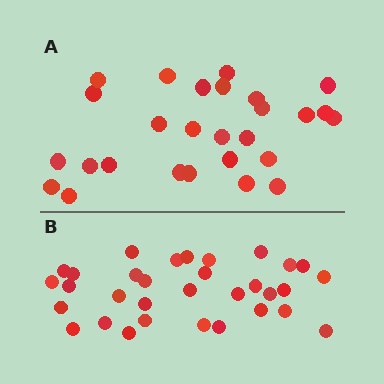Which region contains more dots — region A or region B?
Region B (the bottom region) has more dots.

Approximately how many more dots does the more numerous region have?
Region B has about 5 more dots than region A.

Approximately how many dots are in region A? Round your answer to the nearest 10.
About 30 dots. (The exact count is 27, which rounds to 30.)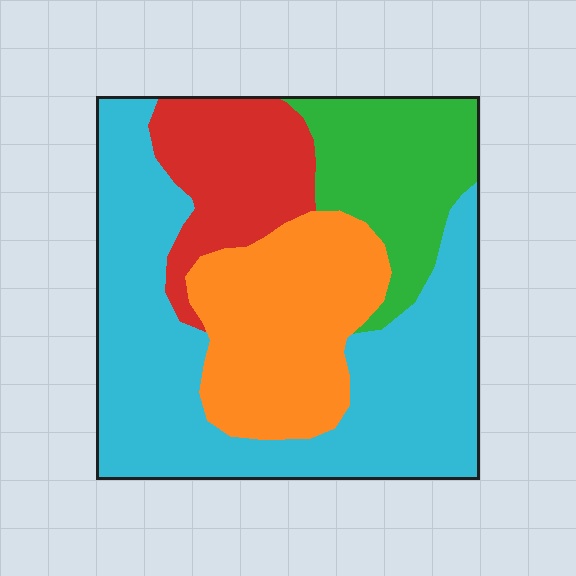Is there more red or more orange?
Orange.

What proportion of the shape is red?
Red covers about 15% of the shape.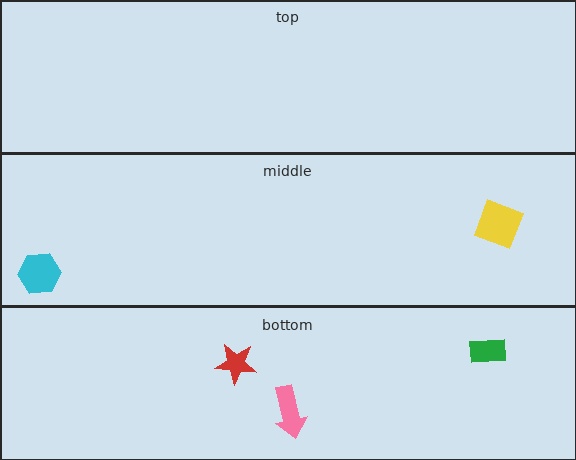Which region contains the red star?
The bottom region.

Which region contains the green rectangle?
The bottom region.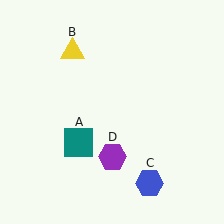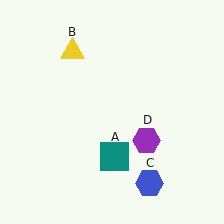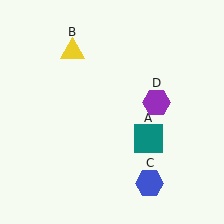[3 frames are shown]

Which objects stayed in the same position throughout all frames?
Yellow triangle (object B) and blue hexagon (object C) remained stationary.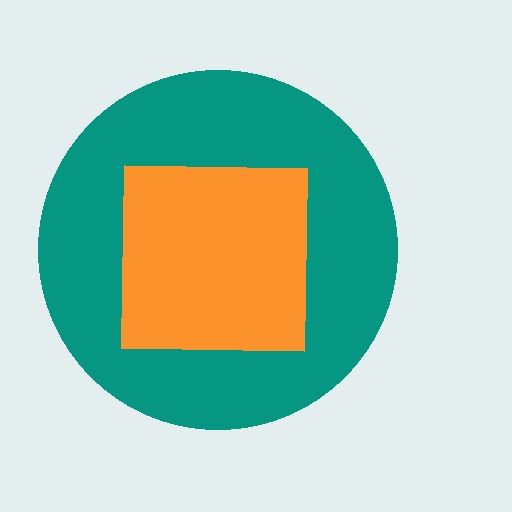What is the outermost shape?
The teal circle.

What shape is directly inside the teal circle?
The orange square.